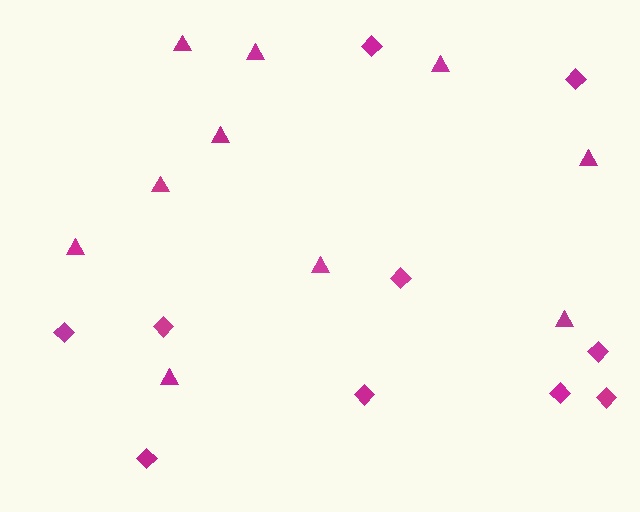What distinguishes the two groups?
There are 2 groups: one group of triangles (10) and one group of diamonds (10).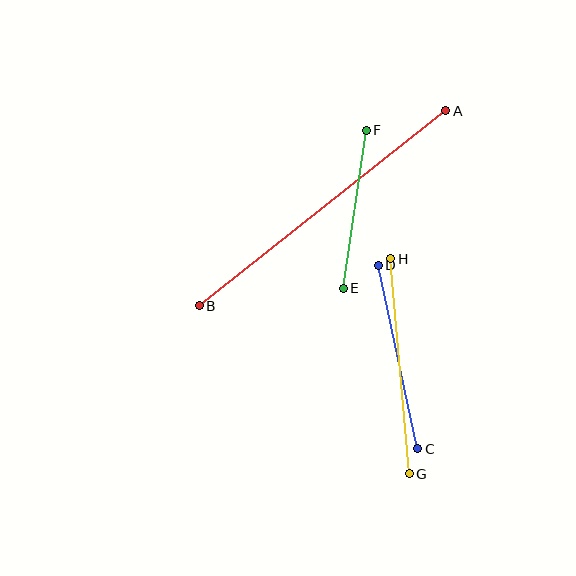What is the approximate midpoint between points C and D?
The midpoint is at approximately (398, 357) pixels.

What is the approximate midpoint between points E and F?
The midpoint is at approximately (355, 209) pixels.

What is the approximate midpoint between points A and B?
The midpoint is at approximately (323, 208) pixels.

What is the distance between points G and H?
The distance is approximately 216 pixels.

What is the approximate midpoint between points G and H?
The midpoint is at approximately (400, 366) pixels.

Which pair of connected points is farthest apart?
Points A and B are farthest apart.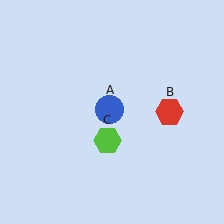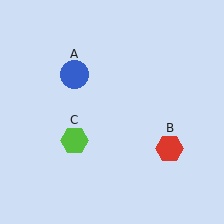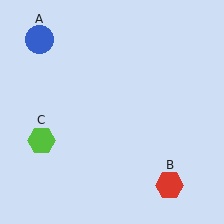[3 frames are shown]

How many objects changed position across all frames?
3 objects changed position: blue circle (object A), red hexagon (object B), lime hexagon (object C).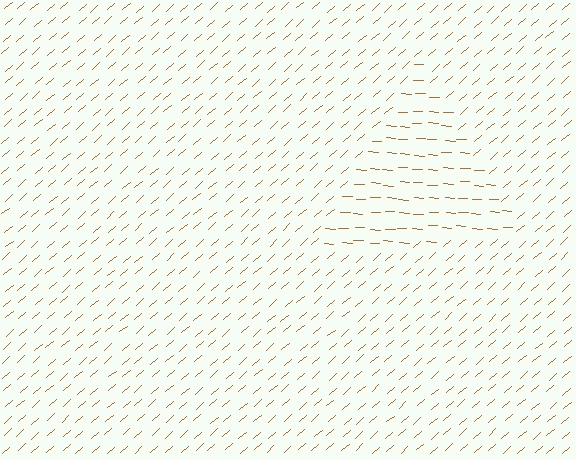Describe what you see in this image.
The image is filled with small brown line segments. A triangle region in the image has lines oriented differently from the surrounding lines, creating a visible texture boundary.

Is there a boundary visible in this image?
Yes, there is a texture boundary formed by a change in line orientation.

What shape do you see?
I see a triangle.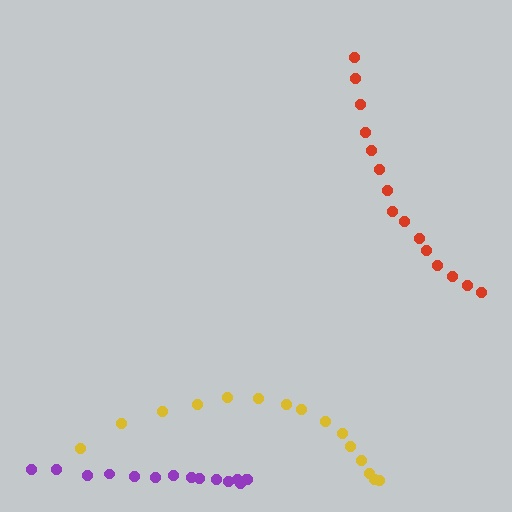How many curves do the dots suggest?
There are 3 distinct paths.